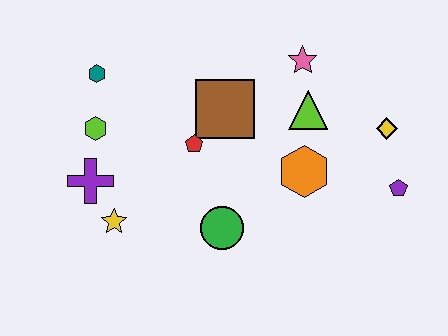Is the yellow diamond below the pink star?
Yes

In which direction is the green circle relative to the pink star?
The green circle is below the pink star.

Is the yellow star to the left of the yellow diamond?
Yes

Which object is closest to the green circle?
The red pentagon is closest to the green circle.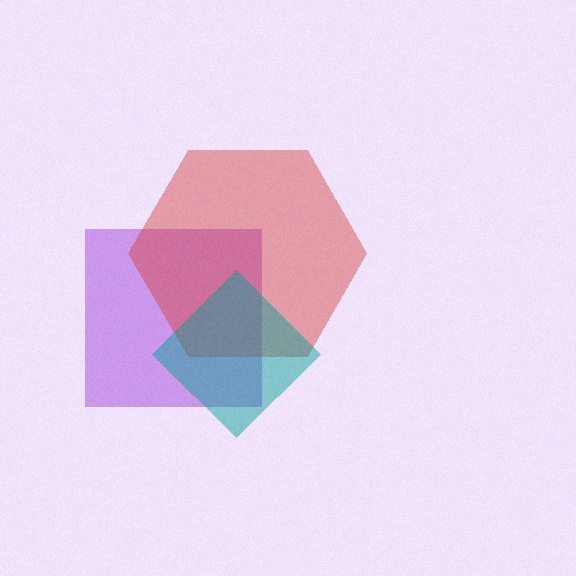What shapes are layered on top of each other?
The layered shapes are: a purple square, a red hexagon, a teal diamond.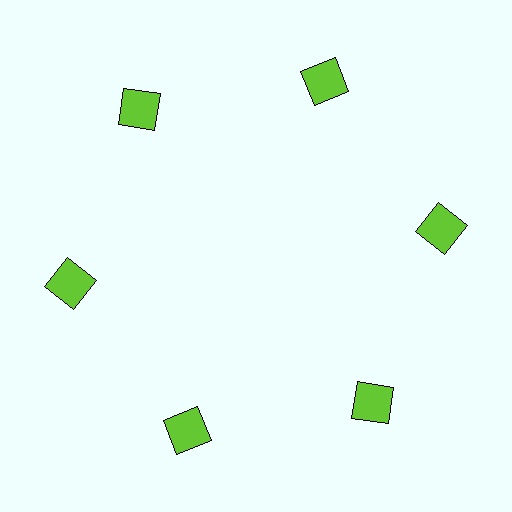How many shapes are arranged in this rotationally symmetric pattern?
There are 6 shapes, arranged in 6 groups of 1.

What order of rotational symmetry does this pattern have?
This pattern has 6-fold rotational symmetry.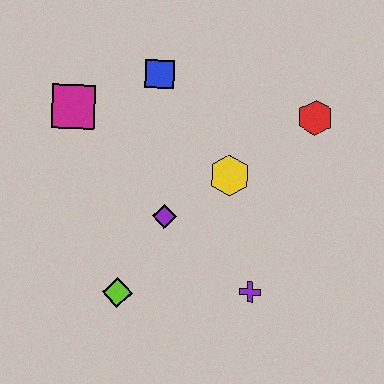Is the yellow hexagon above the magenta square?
No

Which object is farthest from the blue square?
The purple cross is farthest from the blue square.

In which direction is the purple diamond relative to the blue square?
The purple diamond is below the blue square.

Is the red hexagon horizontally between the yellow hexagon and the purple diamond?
No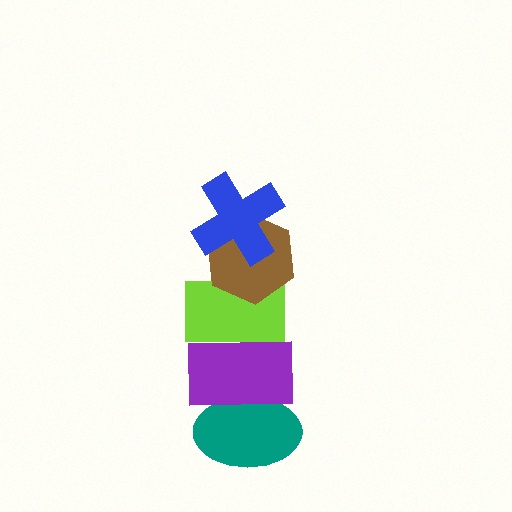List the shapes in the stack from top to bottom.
From top to bottom: the blue cross, the brown hexagon, the lime rectangle, the purple rectangle, the teal ellipse.